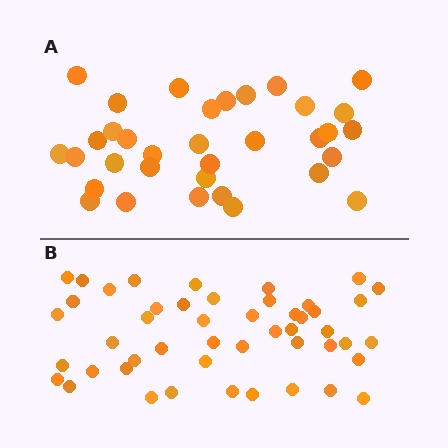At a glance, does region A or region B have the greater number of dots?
Region B (the bottom region) has more dots.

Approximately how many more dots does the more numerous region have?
Region B has approximately 15 more dots than region A.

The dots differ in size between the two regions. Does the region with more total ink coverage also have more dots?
No. Region A has more total ink coverage because its dots are larger, but region B actually contains more individual dots. Total area can be misleading — the number of items is what matters here.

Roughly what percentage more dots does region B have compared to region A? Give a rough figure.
About 40% more.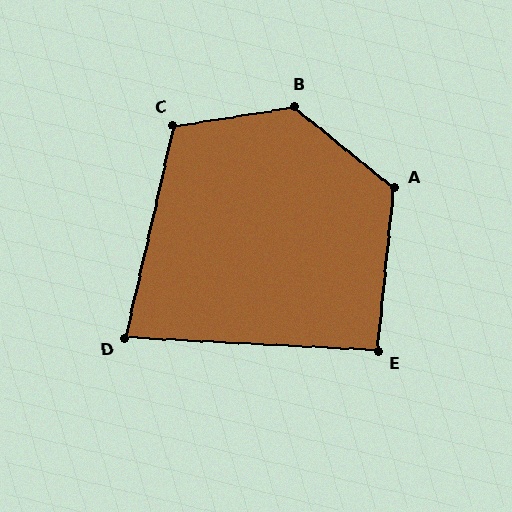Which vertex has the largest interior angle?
B, at approximately 132 degrees.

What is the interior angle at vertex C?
Approximately 112 degrees (obtuse).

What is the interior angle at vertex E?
Approximately 93 degrees (approximately right).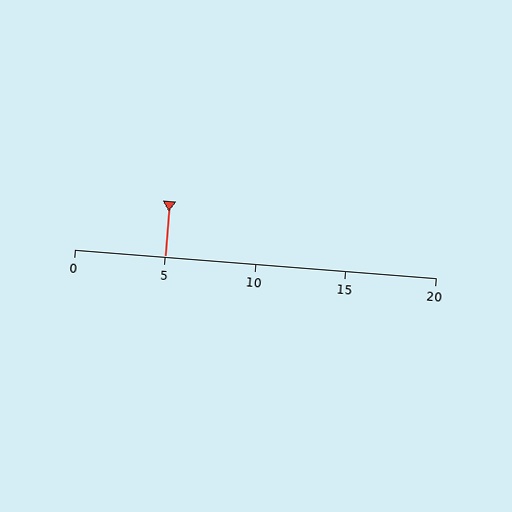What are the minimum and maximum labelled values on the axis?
The axis runs from 0 to 20.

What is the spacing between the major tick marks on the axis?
The major ticks are spaced 5 apart.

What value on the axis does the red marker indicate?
The marker indicates approximately 5.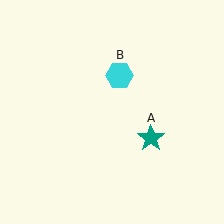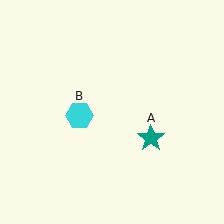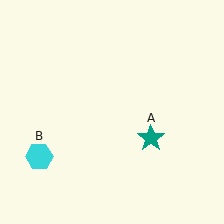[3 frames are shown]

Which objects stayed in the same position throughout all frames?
Teal star (object A) remained stationary.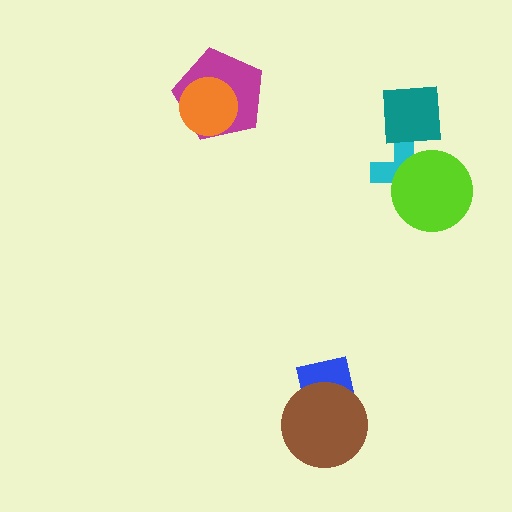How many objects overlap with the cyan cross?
2 objects overlap with the cyan cross.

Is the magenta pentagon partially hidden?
Yes, it is partially covered by another shape.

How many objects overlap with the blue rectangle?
1 object overlaps with the blue rectangle.